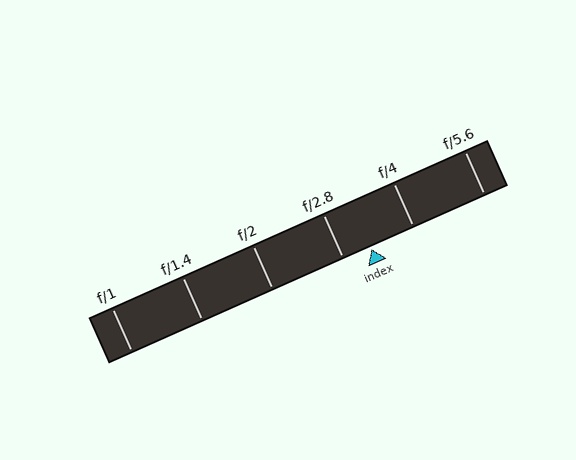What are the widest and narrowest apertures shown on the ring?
The widest aperture shown is f/1 and the narrowest is f/5.6.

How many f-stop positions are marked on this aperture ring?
There are 6 f-stop positions marked.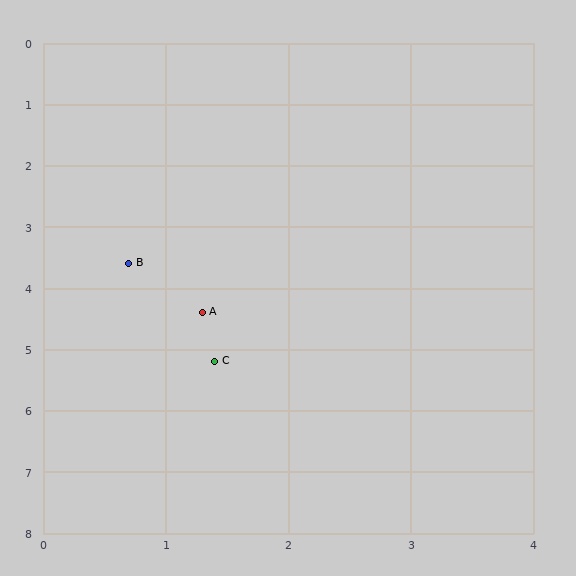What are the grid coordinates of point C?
Point C is at approximately (1.4, 5.2).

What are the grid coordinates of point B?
Point B is at approximately (0.7, 3.6).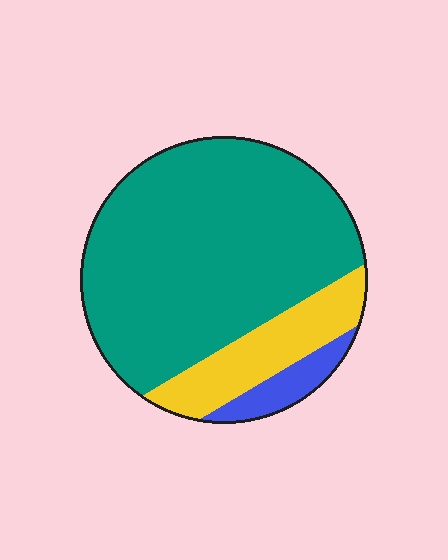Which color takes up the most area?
Teal, at roughly 75%.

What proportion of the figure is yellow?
Yellow takes up about one sixth (1/6) of the figure.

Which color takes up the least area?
Blue, at roughly 5%.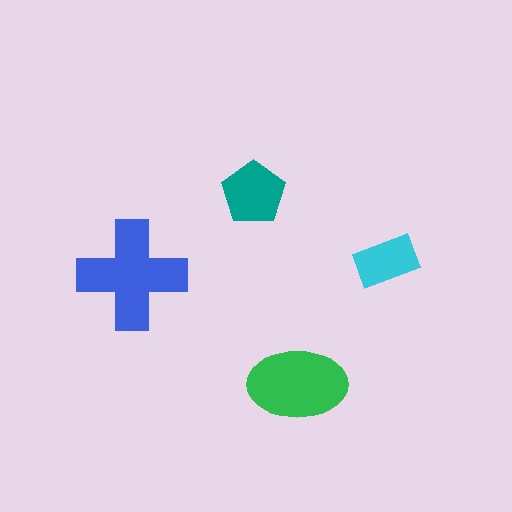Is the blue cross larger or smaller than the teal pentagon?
Larger.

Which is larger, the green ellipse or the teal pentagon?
The green ellipse.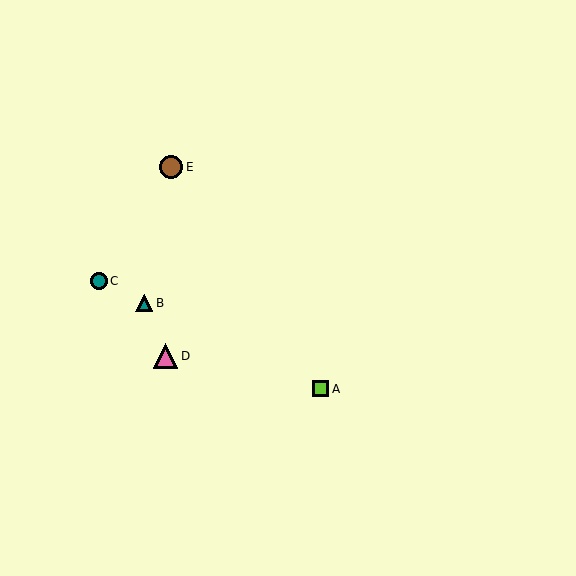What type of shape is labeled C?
Shape C is a teal circle.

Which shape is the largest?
The pink triangle (labeled D) is the largest.